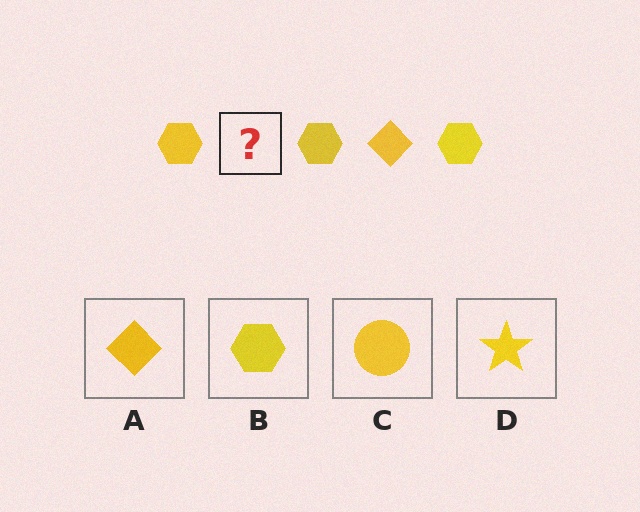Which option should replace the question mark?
Option A.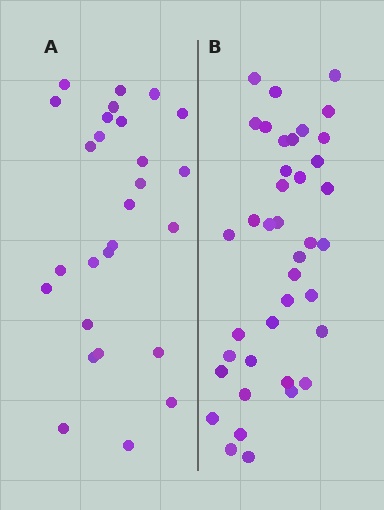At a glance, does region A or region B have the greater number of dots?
Region B (the right region) has more dots.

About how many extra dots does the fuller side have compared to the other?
Region B has roughly 12 or so more dots than region A.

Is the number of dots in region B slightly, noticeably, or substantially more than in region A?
Region B has noticeably more, but not dramatically so. The ratio is roughly 1.4 to 1.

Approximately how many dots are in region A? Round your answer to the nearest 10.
About 30 dots. (The exact count is 27, which rounds to 30.)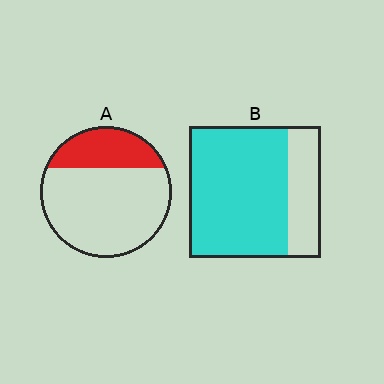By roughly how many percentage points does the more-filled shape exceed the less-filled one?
By roughly 50 percentage points (B over A).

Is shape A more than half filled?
No.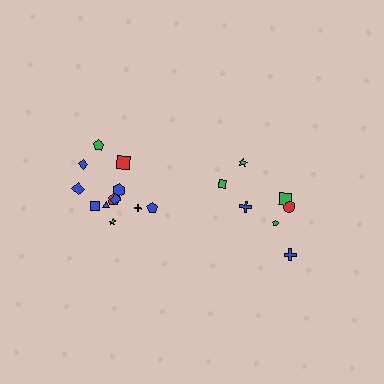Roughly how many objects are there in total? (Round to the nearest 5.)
Roughly 20 objects in total.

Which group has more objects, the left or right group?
The left group.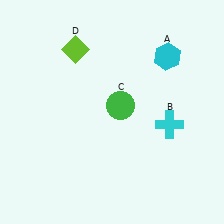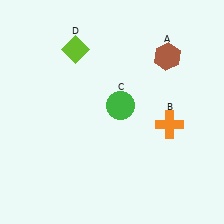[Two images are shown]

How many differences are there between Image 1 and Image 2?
There are 2 differences between the two images.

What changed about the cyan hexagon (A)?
In Image 1, A is cyan. In Image 2, it changed to brown.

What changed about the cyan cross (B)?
In Image 1, B is cyan. In Image 2, it changed to orange.